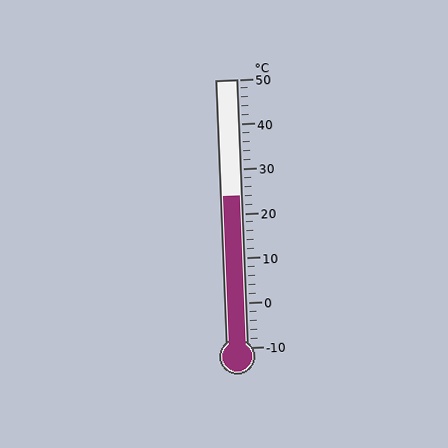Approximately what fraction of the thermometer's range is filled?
The thermometer is filled to approximately 55% of its range.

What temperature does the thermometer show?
The thermometer shows approximately 24°C.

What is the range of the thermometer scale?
The thermometer scale ranges from -10°C to 50°C.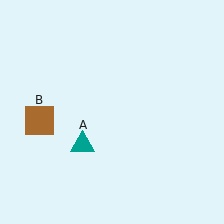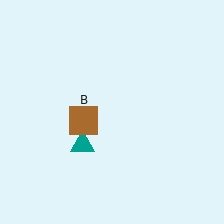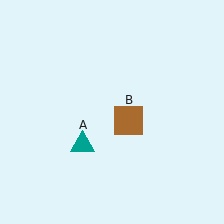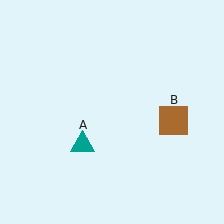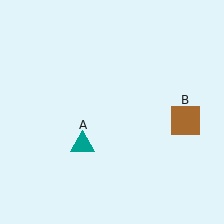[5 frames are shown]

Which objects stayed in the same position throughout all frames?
Teal triangle (object A) remained stationary.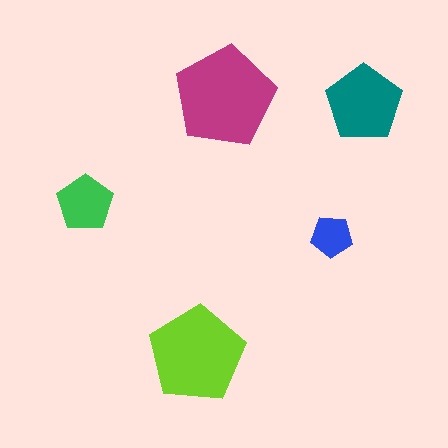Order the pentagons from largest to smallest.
the magenta one, the lime one, the teal one, the green one, the blue one.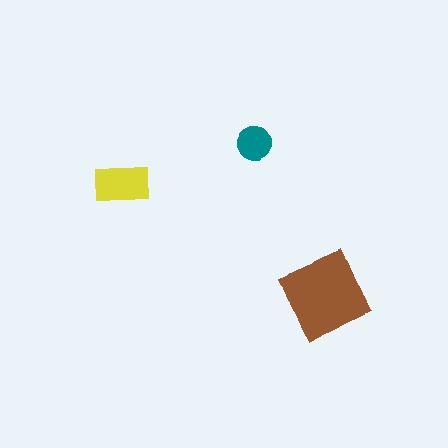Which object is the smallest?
The teal circle.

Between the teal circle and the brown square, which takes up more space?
The brown square.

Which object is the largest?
The brown square.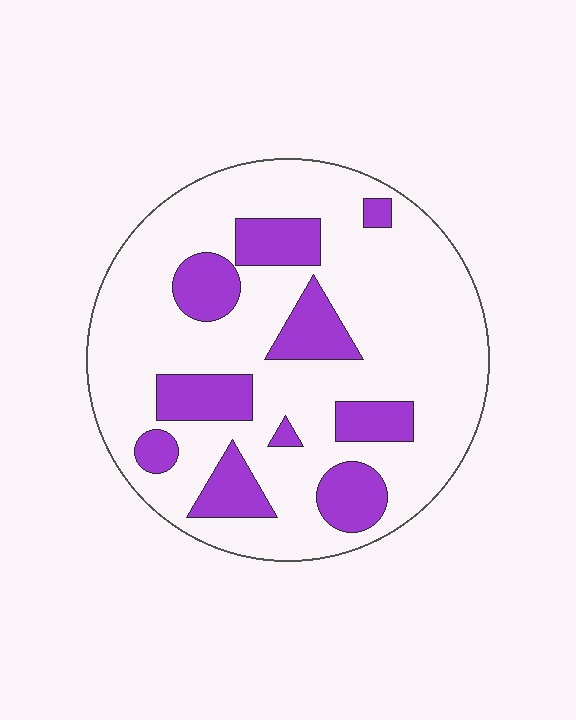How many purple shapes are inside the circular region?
10.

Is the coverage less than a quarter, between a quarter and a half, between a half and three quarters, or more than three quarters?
Less than a quarter.